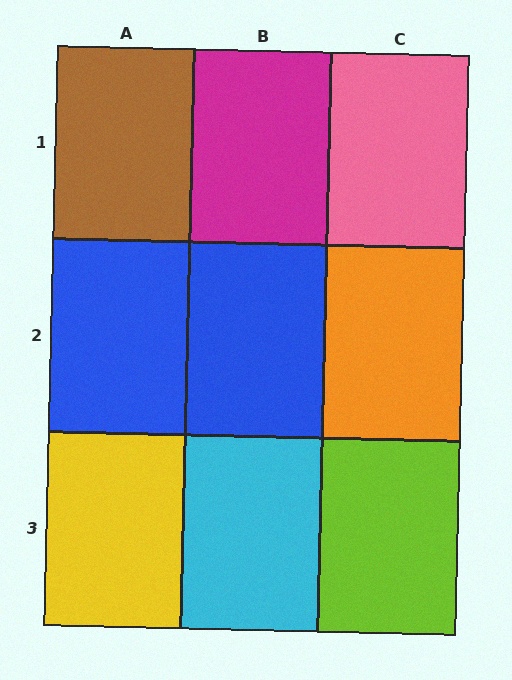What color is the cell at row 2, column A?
Blue.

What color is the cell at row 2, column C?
Orange.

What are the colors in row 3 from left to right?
Yellow, cyan, lime.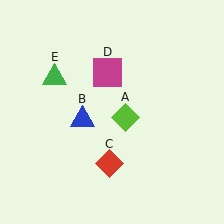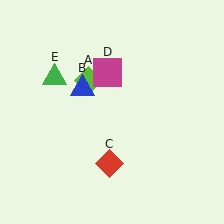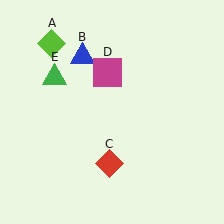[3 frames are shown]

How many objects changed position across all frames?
2 objects changed position: lime diamond (object A), blue triangle (object B).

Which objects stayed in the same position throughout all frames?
Red diamond (object C) and magenta square (object D) and green triangle (object E) remained stationary.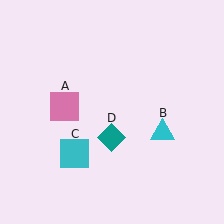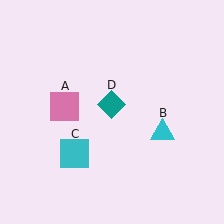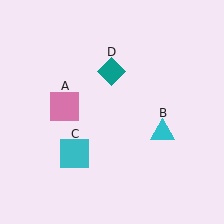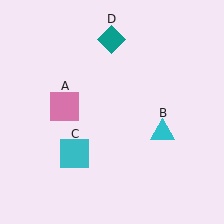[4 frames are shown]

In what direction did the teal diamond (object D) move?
The teal diamond (object D) moved up.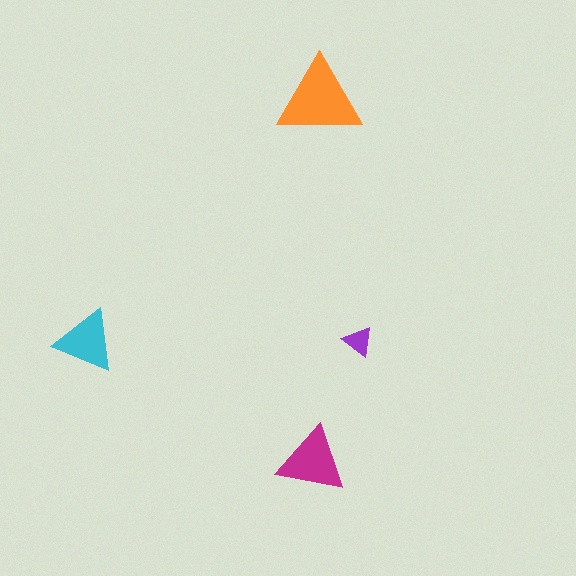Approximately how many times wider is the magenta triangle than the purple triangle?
About 2 times wider.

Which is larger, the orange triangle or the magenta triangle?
The orange one.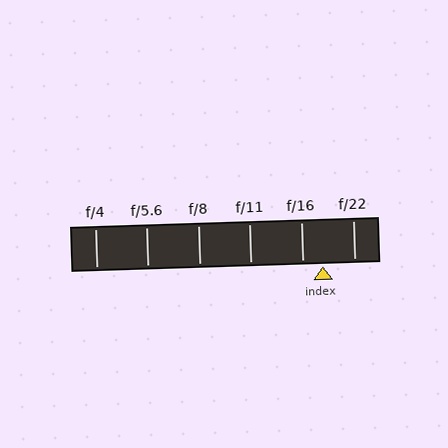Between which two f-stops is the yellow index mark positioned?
The index mark is between f/16 and f/22.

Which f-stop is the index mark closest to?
The index mark is closest to f/16.